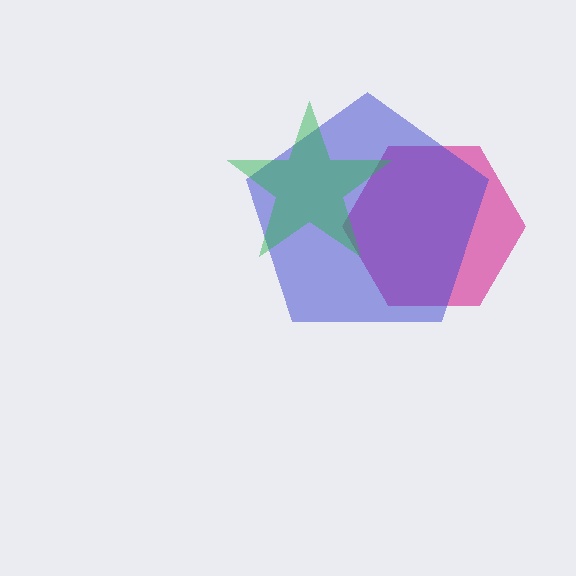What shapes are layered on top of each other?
The layered shapes are: a magenta hexagon, a blue pentagon, a green star.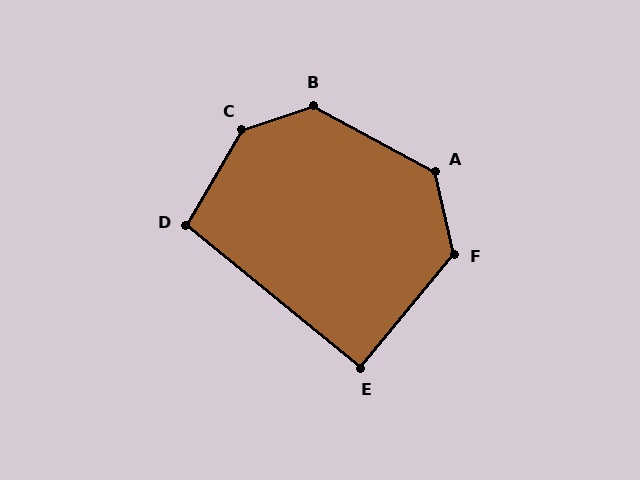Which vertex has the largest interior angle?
C, at approximately 139 degrees.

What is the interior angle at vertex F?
Approximately 128 degrees (obtuse).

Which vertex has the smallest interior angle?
E, at approximately 90 degrees.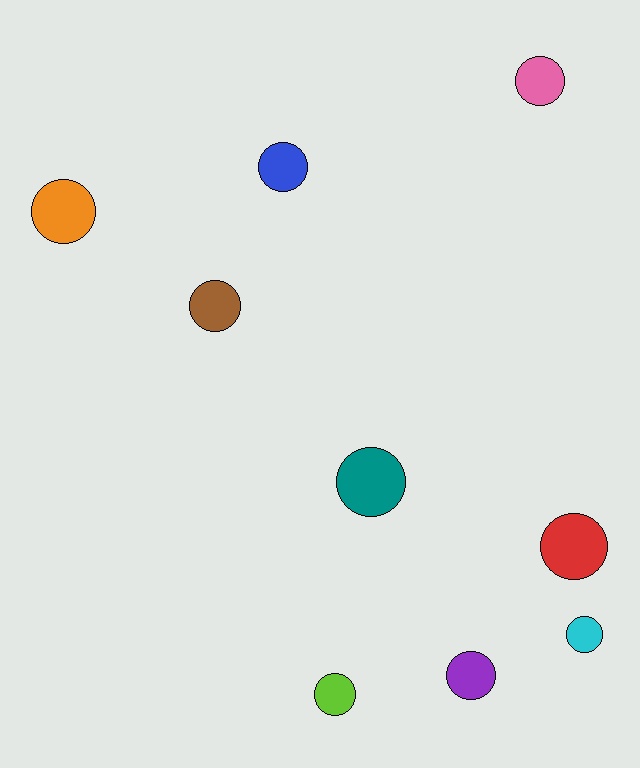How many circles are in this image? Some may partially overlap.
There are 9 circles.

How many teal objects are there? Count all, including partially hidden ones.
There is 1 teal object.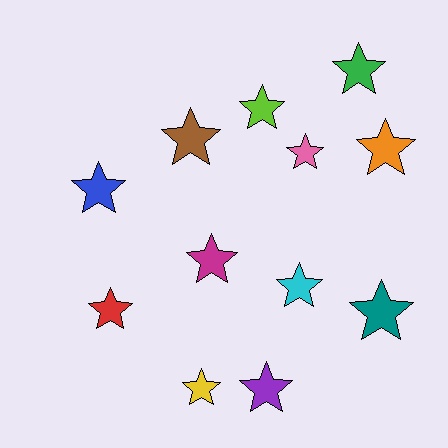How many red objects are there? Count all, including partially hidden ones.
There is 1 red object.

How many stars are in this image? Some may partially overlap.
There are 12 stars.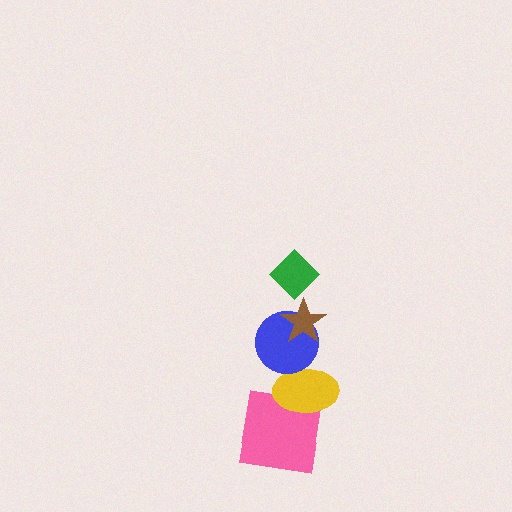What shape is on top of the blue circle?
The brown star is on top of the blue circle.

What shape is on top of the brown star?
The green diamond is on top of the brown star.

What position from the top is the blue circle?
The blue circle is 3rd from the top.